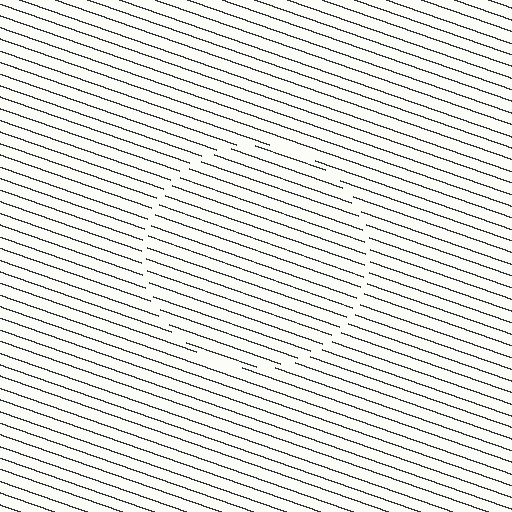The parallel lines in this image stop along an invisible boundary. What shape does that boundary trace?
An illusory circle. The interior of the shape contains the same grating, shifted by half a period — the contour is defined by the phase discontinuity where line-ends from the inner and outer gratings abut.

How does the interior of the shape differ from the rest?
The interior of the shape contains the same grating, shifted by half a period — the contour is defined by the phase discontinuity where line-ends from the inner and outer gratings abut.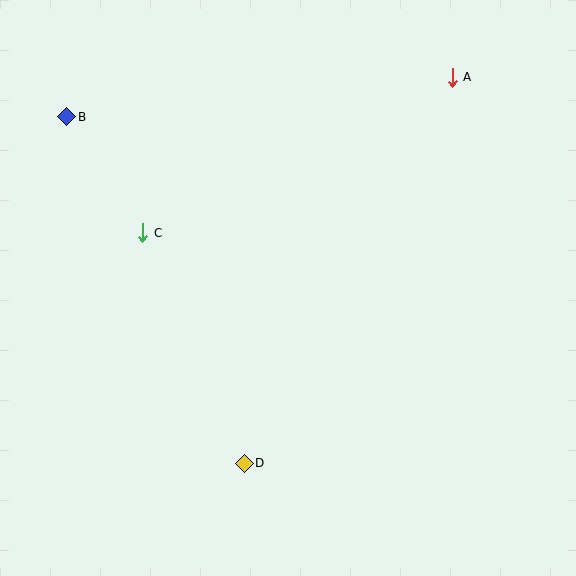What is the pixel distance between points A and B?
The distance between A and B is 388 pixels.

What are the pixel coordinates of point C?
Point C is at (143, 233).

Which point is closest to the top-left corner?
Point B is closest to the top-left corner.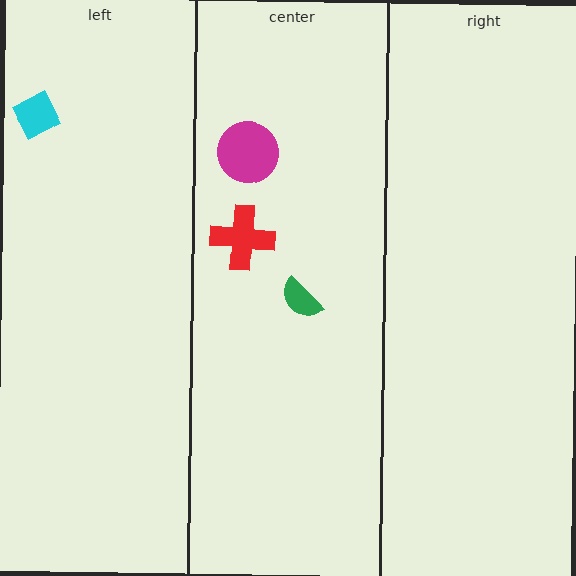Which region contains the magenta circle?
The center region.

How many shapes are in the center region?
3.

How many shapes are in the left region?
1.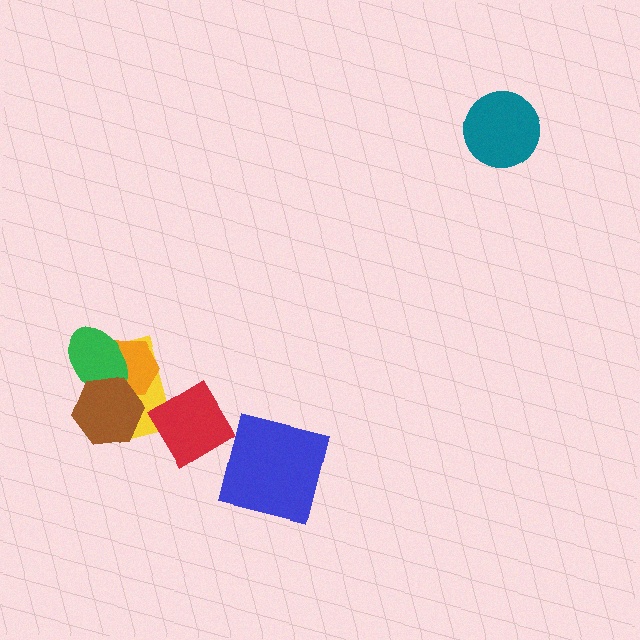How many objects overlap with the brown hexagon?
3 objects overlap with the brown hexagon.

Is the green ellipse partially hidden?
Yes, it is partially covered by another shape.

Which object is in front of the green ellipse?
The brown hexagon is in front of the green ellipse.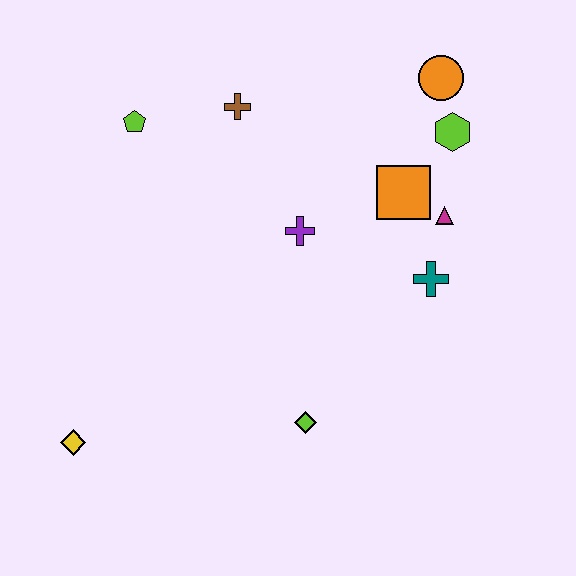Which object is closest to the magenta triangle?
The orange square is closest to the magenta triangle.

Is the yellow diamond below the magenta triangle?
Yes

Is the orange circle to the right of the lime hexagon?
No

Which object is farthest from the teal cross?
The yellow diamond is farthest from the teal cross.